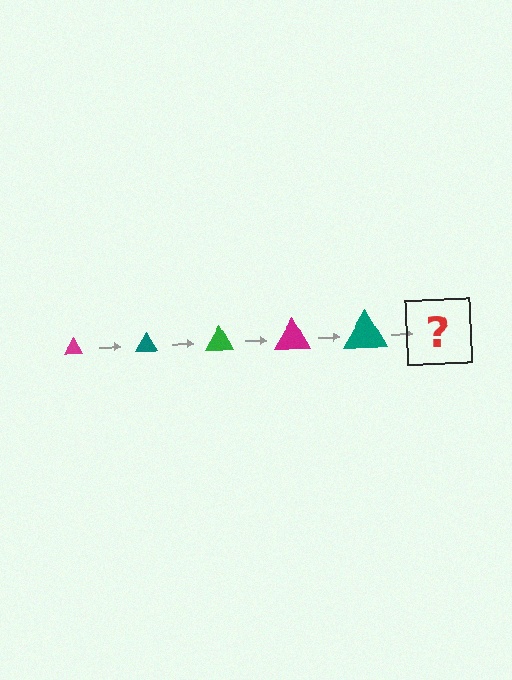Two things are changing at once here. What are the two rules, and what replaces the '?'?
The two rules are that the triangle grows larger each step and the color cycles through magenta, teal, and green. The '?' should be a green triangle, larger than the previous one.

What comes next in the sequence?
The next element should be a green triangle, larger than the previous one.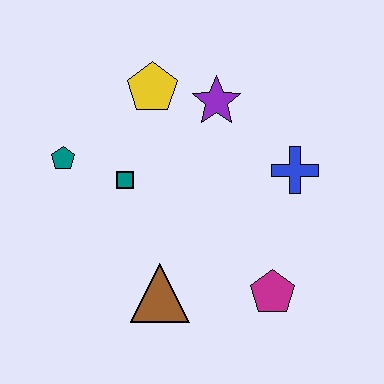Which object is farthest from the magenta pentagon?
The teal pentagon is farthest from the magenta pentagon.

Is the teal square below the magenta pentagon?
No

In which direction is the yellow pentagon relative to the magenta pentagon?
The yellow pentagon is above the magenta pentagon.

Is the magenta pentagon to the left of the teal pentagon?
No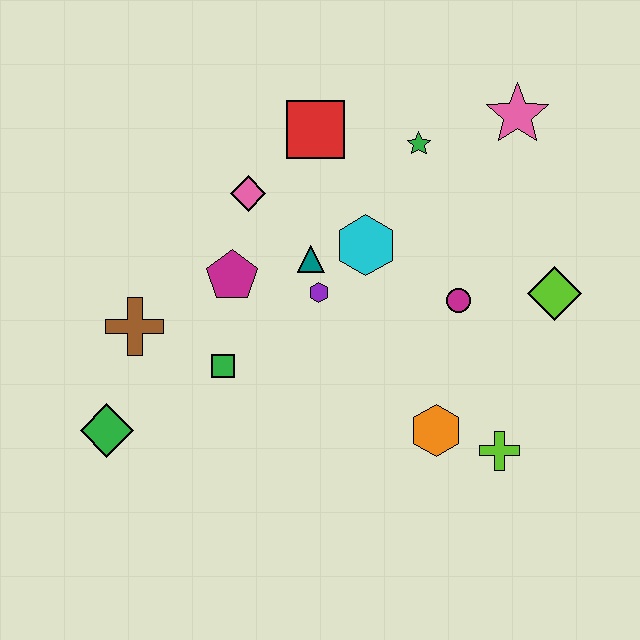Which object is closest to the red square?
The pink diamond is closest to the red square.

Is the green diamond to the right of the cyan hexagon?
No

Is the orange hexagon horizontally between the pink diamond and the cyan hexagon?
No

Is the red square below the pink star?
Yes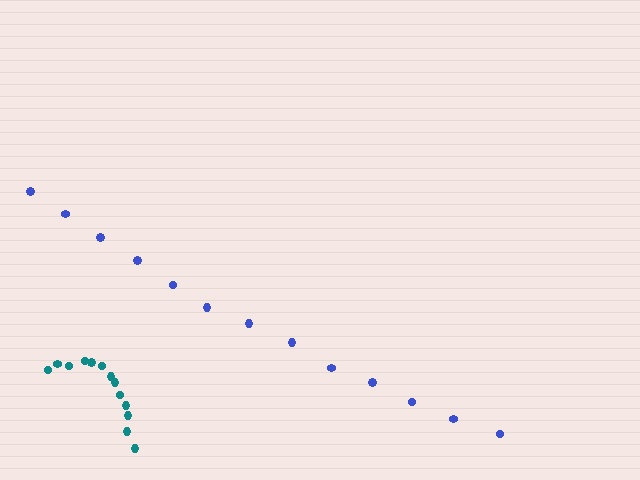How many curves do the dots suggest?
There are 2 distinct paths.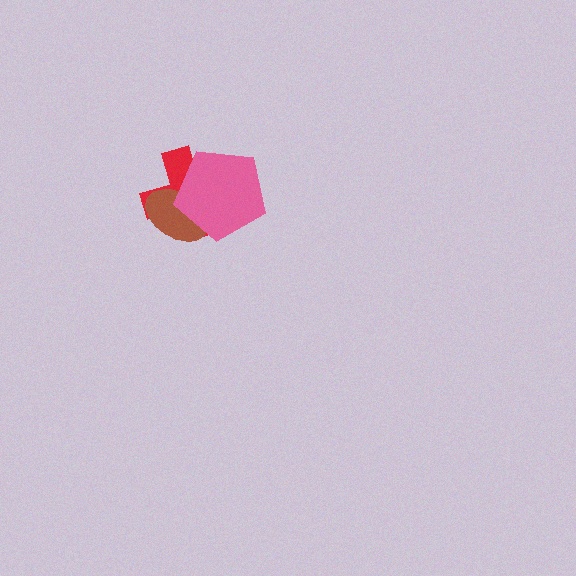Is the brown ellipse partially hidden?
Yes, it is partially covered by another shape.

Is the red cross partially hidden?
Yes, it is partially covered by another shape.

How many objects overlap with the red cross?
2 objects overlap with the red cross.